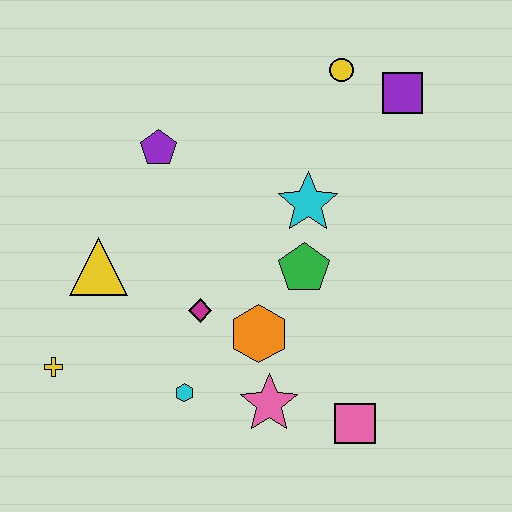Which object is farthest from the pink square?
The yellow circle is farthest from the pink square.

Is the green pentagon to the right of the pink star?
Yes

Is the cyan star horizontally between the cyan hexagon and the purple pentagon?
No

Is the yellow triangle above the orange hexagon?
Yes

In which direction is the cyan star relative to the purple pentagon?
The cyan star is to the right of the purple pentagon.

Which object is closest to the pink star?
The orange hexagon is closest to the pink star.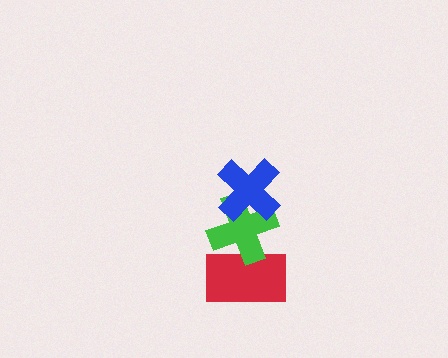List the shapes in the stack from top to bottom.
From top to bottom: the blue cross, the green cross, the red rectangle.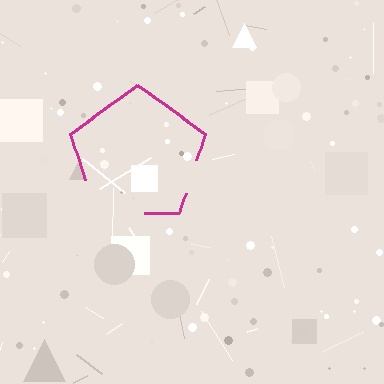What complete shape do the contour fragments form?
The contour fragments form a pentagon.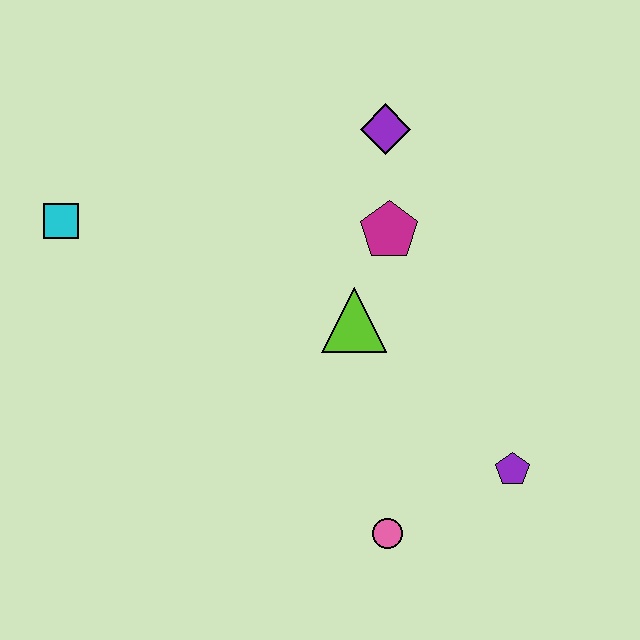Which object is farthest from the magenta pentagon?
The cyan square is farthest from the magenta pentagon.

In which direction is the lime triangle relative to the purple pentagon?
The lime triangle is to the left of the purple pentagon.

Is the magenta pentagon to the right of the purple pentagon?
No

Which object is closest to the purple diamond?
The magenta pentagon is closest to the purple diamond.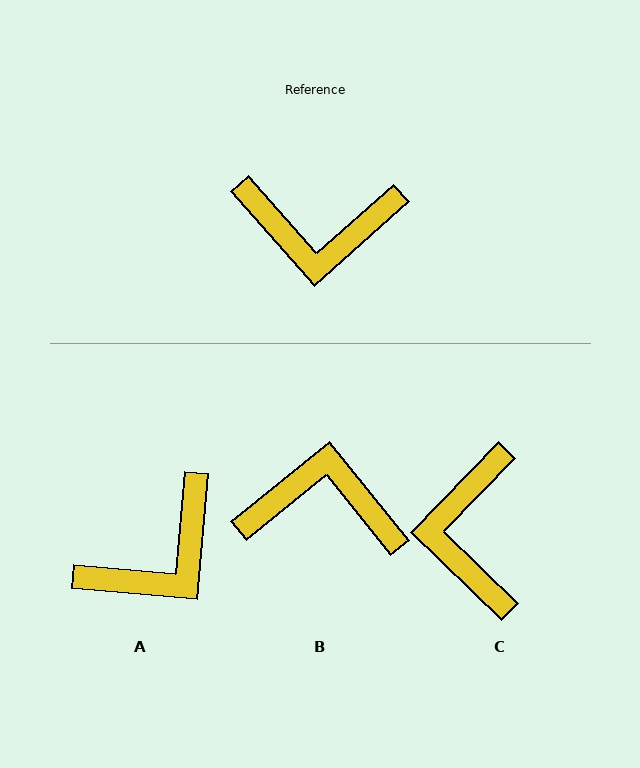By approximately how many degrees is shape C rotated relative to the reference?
Approximately 86 degrees clockwise.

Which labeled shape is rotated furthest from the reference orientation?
B, about 177 degrees away.